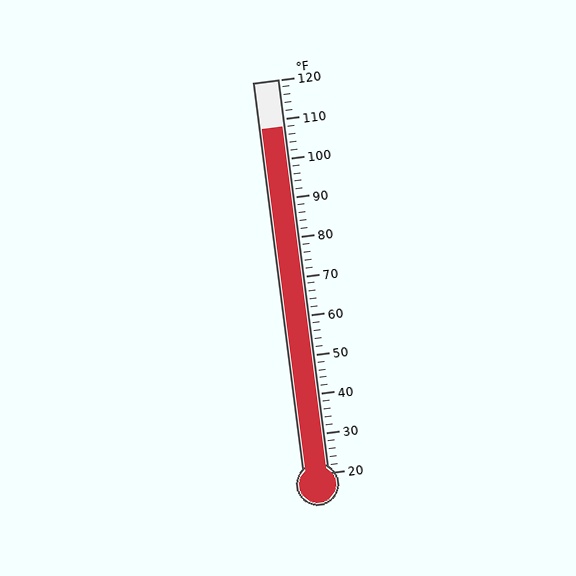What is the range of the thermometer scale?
The thermometer scale ranges from 20°F to 120°F.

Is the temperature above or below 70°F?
The temperature is above 70°F.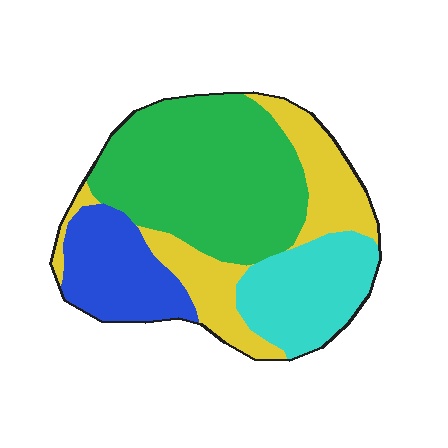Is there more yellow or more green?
Green.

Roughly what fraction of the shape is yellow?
Yellow takes up between a sixth and a third of the shape.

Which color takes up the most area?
Green, at roughly 40%.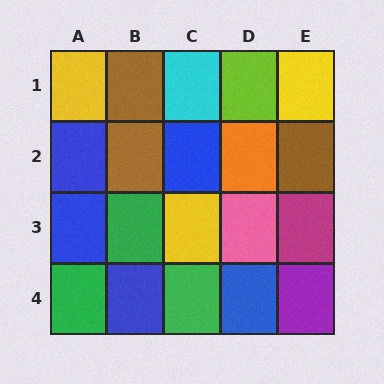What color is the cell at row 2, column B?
Brown.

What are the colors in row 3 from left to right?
Blue, green, yellow, pink, magenta.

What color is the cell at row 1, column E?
Yellow.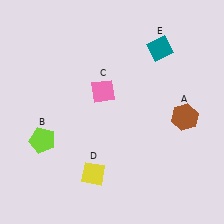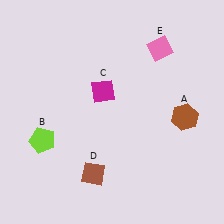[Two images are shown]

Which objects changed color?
C changed from pink to magenta. D changed from yellow to brown. E changed from teal to pink.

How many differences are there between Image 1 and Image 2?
There are 3 differences between the two images.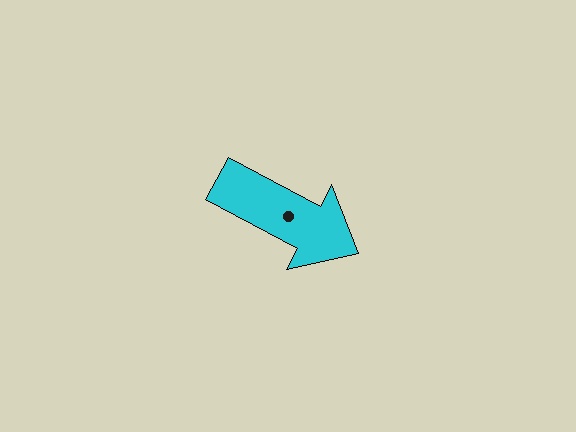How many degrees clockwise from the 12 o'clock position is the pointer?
Approximately 118 degrees.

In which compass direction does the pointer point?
Southeast.